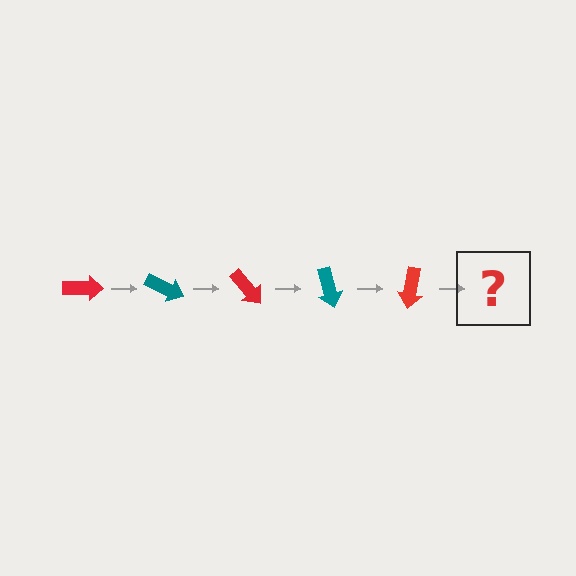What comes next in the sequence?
The next element should be a teal arrow, rotated 125 degrees from the start.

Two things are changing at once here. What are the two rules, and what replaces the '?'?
The two rules are that it rotates 25 degrees each step and the color cycles through red and teal. The '?' should be a teal arrow, rotated 125 degrees from the start.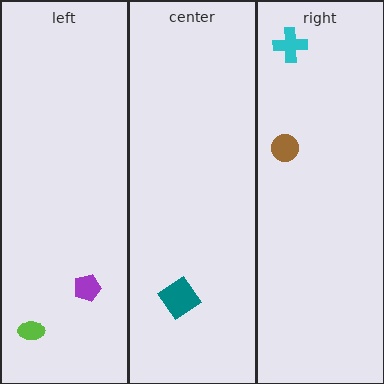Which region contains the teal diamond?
The center region.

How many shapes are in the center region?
1.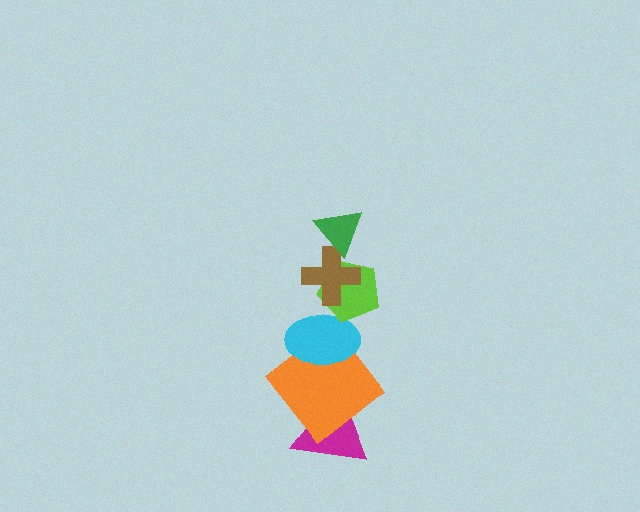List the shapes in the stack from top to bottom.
From top to bottom: the green triangle, the brown cross, the lime pentagon, the cyan ellipse, the orange diamond, the magenta triangle.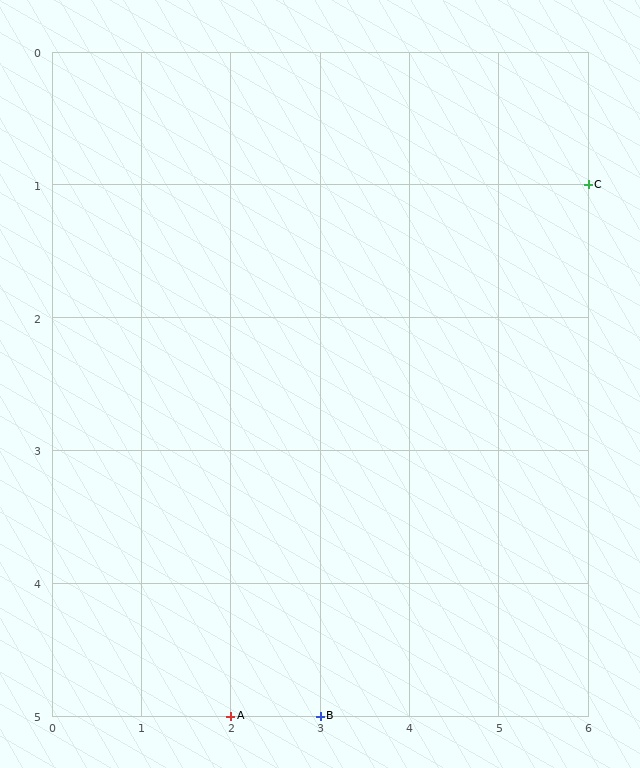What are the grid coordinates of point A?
Point A is at grid coordinates (2, 5).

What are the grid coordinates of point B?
Point B is at grid coordinates (3, 5).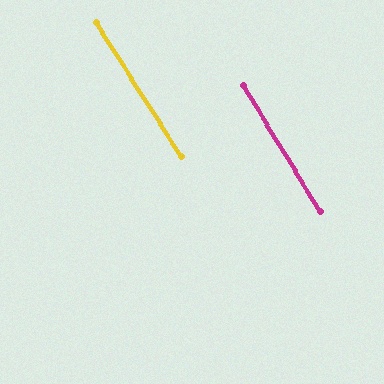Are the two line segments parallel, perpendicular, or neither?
Parallel — their directions differ by only 1.3°.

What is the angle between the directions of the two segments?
Approximately 1 degree.